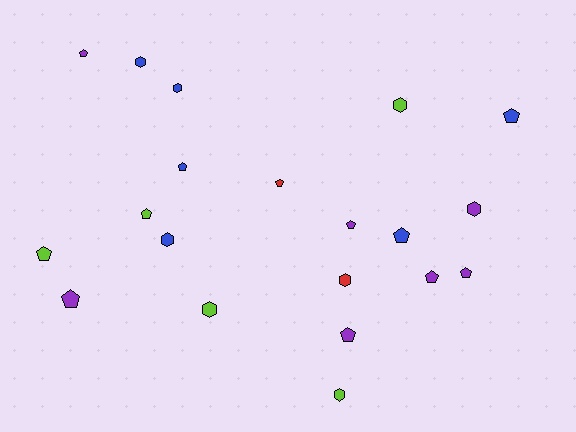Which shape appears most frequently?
Pentagon, with 12 objects.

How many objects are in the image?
There are 20 objects.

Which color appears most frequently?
Purple, with 7 objects.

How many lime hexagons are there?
There are 3 lime hexagons.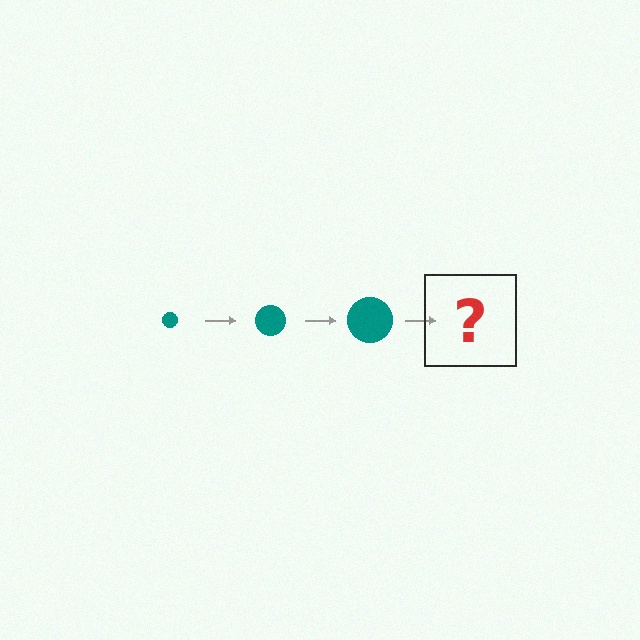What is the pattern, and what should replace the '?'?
The pattern is that the circle gets progressively larger each step. The '?' should be a teal circle, larger than the previous one.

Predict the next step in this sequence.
The next step is a teal circle, larger than the previous one.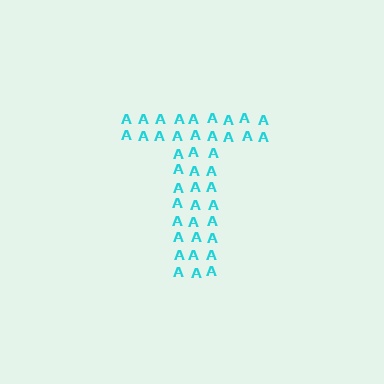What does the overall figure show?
The overall figure shows the letter T.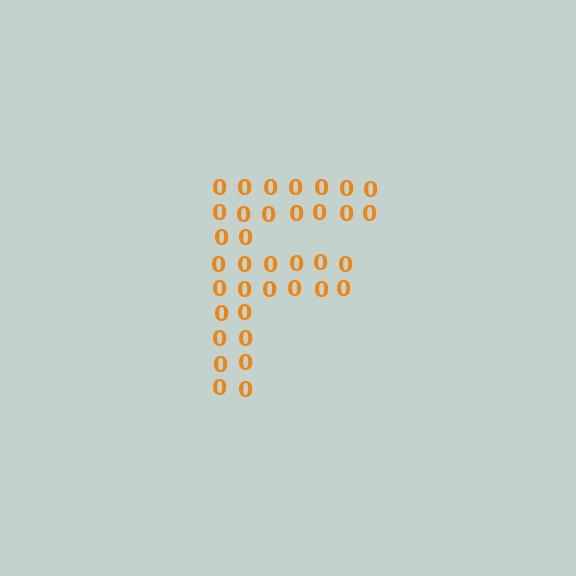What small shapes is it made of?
It is made of small digit 0's.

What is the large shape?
The large shape is the letter F.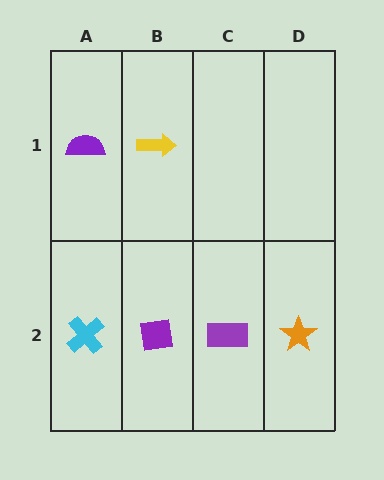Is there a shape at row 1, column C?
No, that cell is empty.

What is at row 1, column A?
A purple semicircle.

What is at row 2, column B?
A purple square.